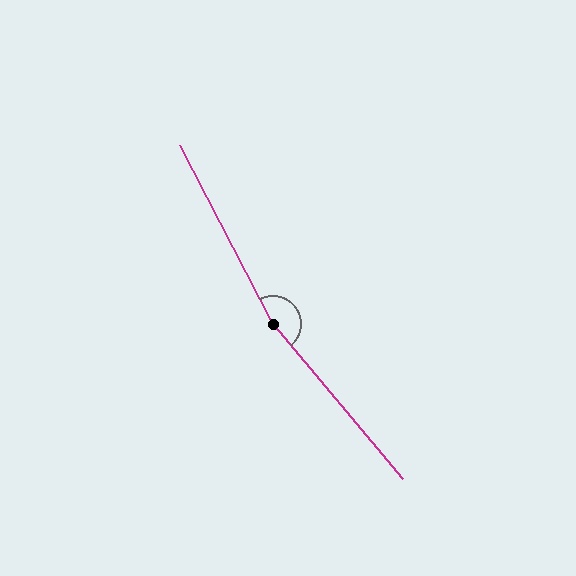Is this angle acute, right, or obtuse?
It is obtuse.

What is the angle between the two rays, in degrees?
Approximately 168 degrees.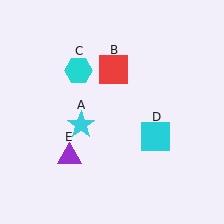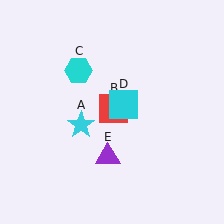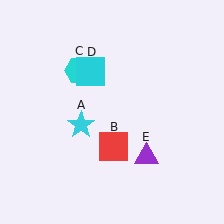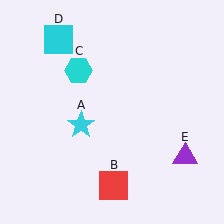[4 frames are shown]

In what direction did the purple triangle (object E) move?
The purple triangle (object E) moved right.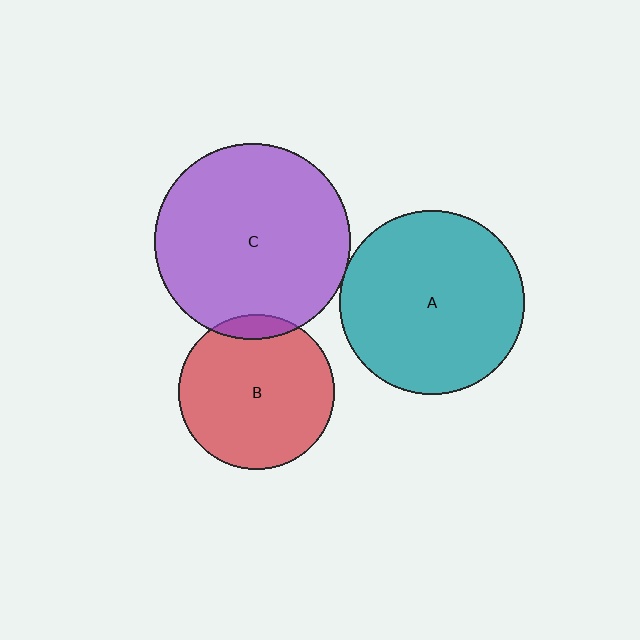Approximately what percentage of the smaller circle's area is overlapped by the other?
Approximately 5%.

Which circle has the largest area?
Circle C (purple).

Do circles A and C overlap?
Yes.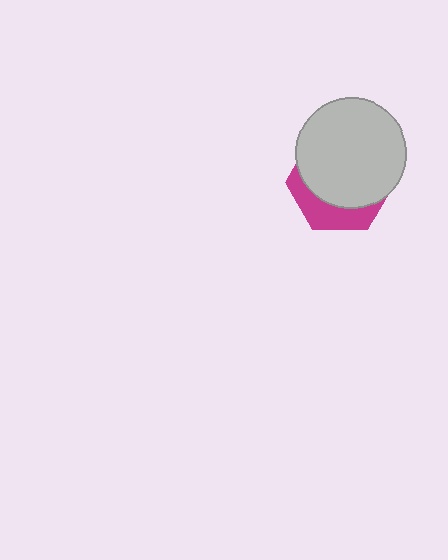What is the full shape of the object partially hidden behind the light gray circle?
The partially hidden object is a magenta hexagon.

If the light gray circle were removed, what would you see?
You would see the complete magenta hexagon.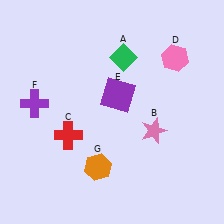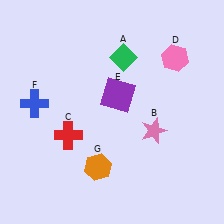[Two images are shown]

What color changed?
The cross (F) changed from purple in Image 1 to blue in Image 2.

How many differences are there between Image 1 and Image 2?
There is 1 difference between the two images.